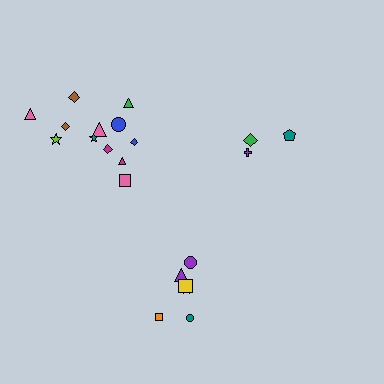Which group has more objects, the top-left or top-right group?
The top-left group.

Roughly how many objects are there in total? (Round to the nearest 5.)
Roughly 20 objects in total.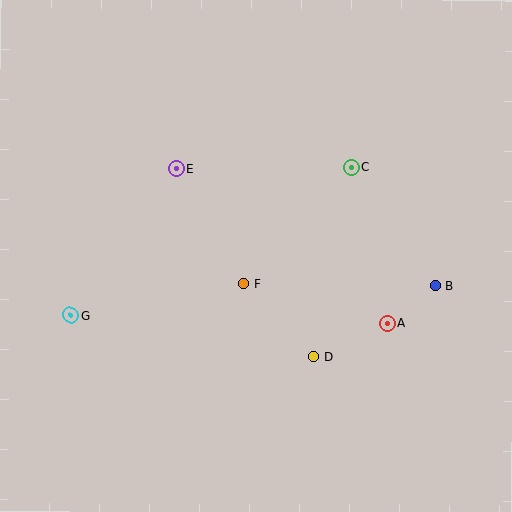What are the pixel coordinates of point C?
Point C is at (352, 168).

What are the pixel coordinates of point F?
Point F is at (243, 284).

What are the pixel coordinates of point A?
Point A is at (387, 323).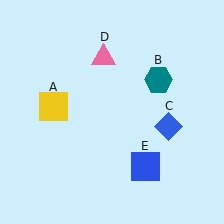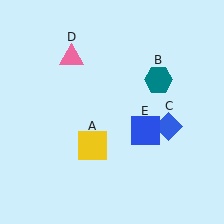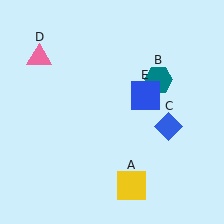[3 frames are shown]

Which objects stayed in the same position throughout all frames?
Teal hexagon (object B) and blue diamond (object C) remained stationary.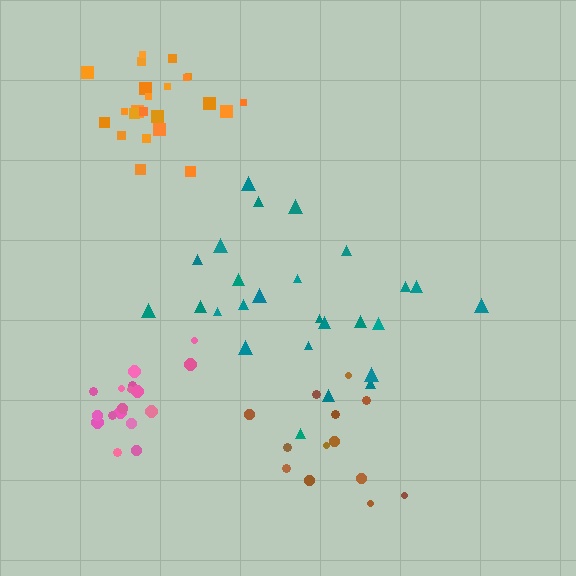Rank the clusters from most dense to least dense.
pink, orange, brown, teal.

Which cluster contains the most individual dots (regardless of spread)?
Teal (26).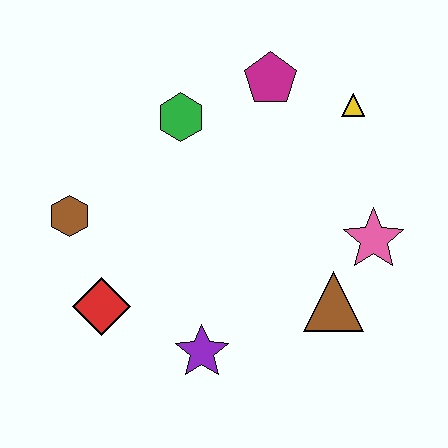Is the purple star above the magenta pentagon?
No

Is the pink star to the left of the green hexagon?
No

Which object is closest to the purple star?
The red diamond is closest to the purple star.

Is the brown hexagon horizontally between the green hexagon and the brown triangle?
No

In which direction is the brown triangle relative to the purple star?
The brown triangle is to the right of the purple star.